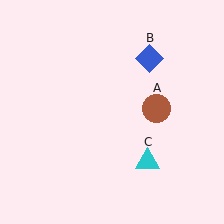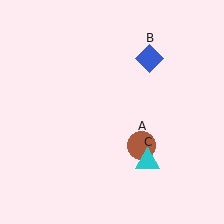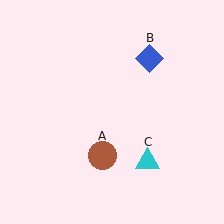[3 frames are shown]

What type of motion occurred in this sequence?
The brown circle (object A) rotated clockwise around the center of the scene.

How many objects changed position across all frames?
1 object changed position: brown circle (object A).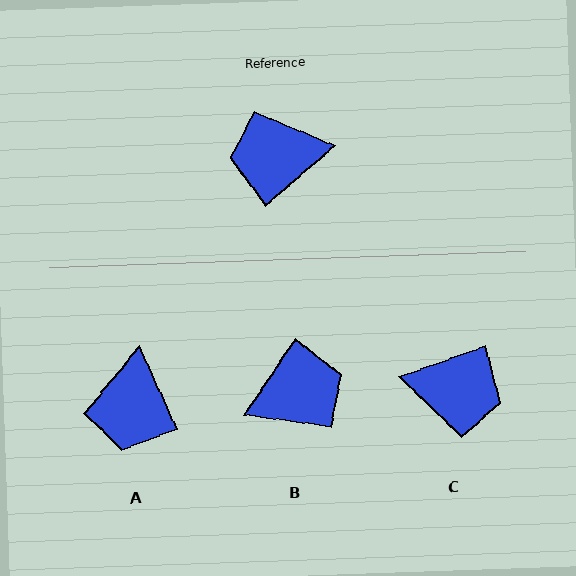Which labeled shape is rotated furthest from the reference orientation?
B, about 165 degrees away.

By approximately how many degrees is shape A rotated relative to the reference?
Approximately 73 degrees counter-clockwise.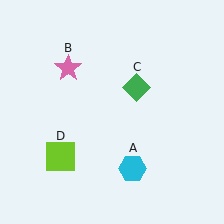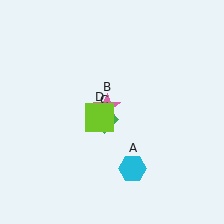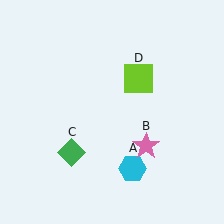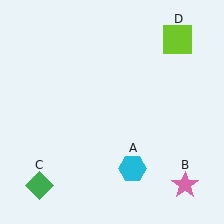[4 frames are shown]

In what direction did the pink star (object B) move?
The pink star (object B) moved down and to the right.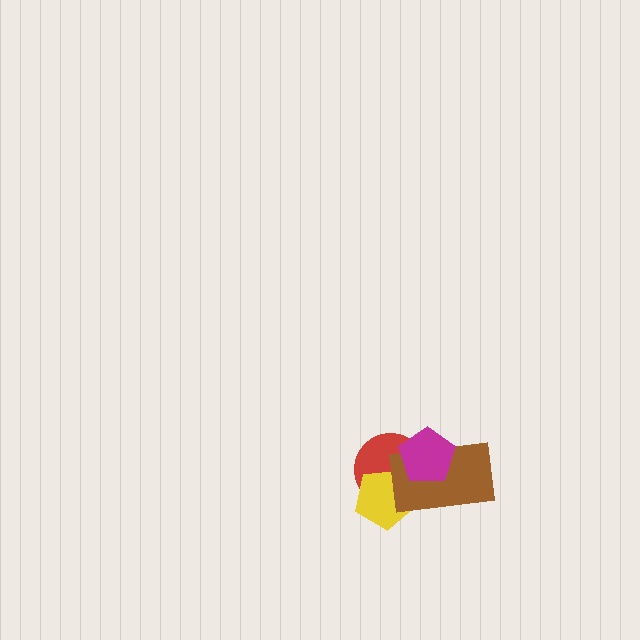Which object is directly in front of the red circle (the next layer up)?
The yellow pentagon is directly in front of the red circle.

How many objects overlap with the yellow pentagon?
2 objects overlap with the yellow pentagon.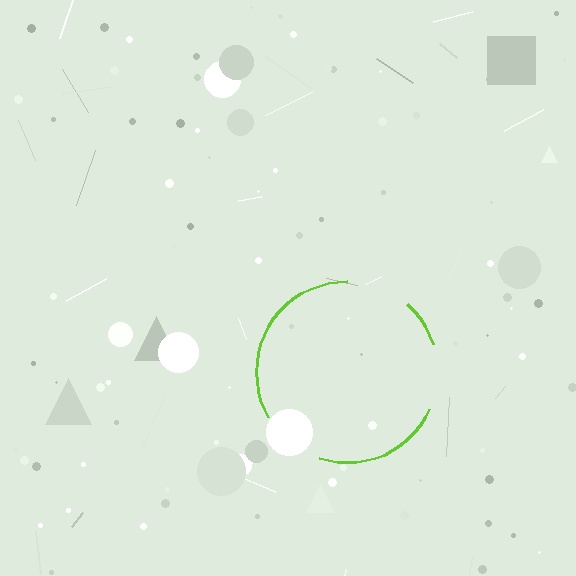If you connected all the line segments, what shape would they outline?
They would outline a circle.